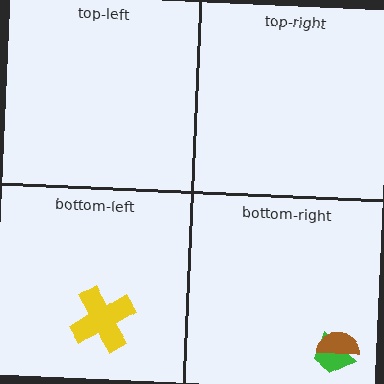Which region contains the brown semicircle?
The bottom-right region.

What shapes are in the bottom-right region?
The green trapezoid, the brown semicircle.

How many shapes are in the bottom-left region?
1.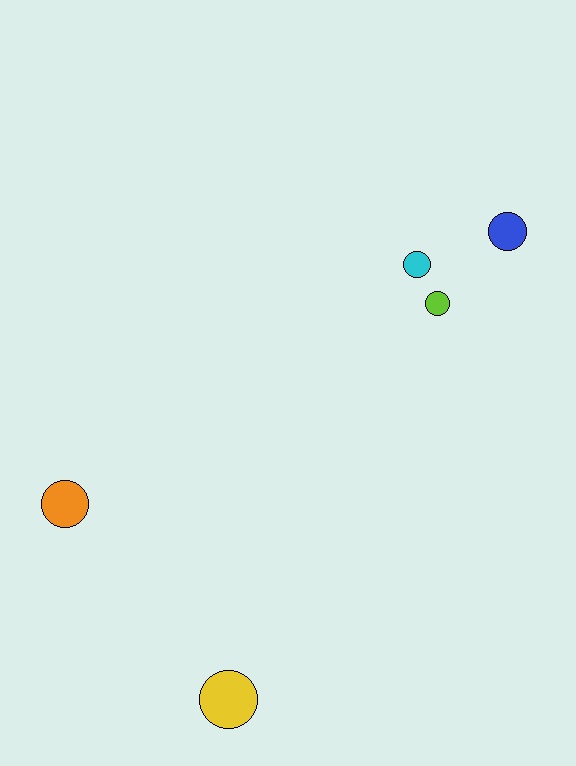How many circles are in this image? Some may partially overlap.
There are 5 circles.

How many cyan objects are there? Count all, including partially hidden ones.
There is 1 cyan object.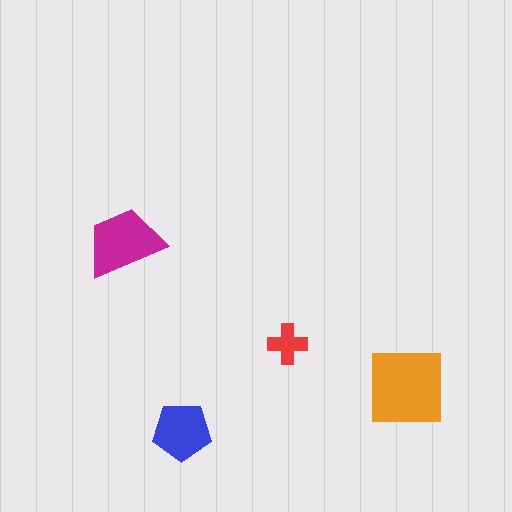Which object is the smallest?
The red cross.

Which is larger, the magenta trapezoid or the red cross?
The magenta trapezoid.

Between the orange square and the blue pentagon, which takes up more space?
The orange square.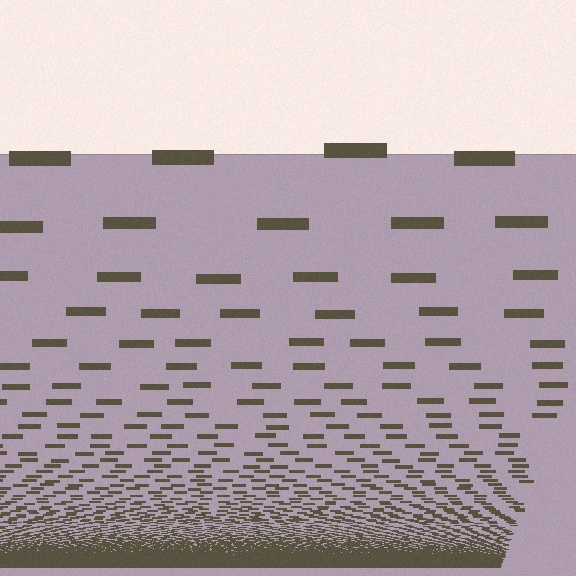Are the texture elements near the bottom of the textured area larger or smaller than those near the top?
Smaller. The gradient is inverted — elements near the bottom are smaller and denser.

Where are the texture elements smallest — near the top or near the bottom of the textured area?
Near the bottom.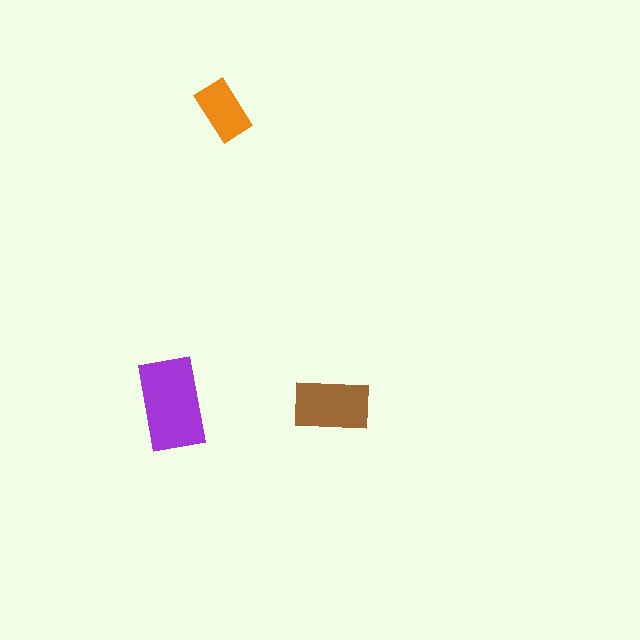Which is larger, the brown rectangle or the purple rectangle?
The purple one.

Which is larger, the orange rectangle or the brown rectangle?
The brown one.